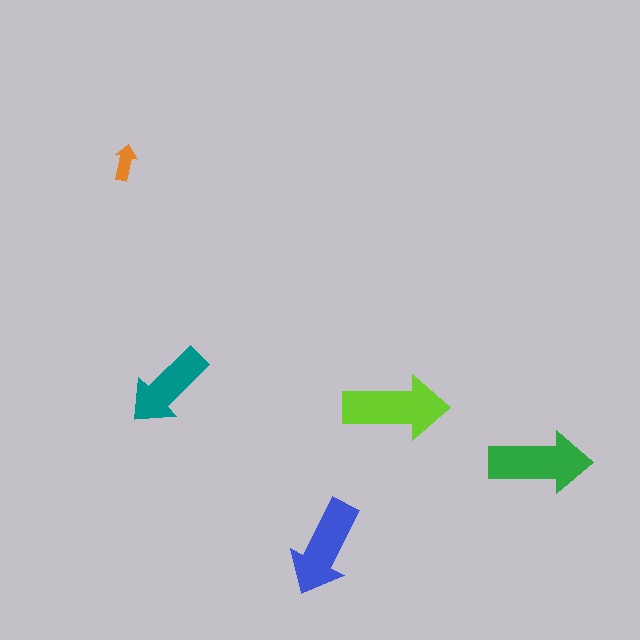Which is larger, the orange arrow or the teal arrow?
The teal one.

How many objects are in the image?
There are 5 objects in the image.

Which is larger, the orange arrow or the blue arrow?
The blue one.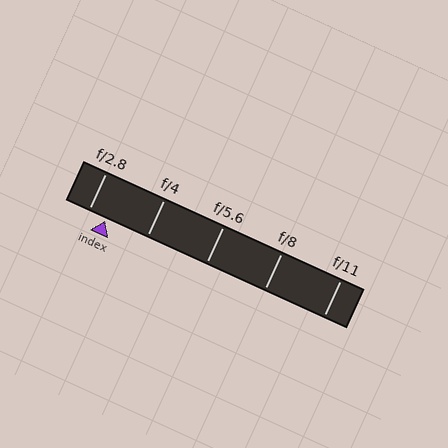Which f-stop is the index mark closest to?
The index mark is closest to f/2.8.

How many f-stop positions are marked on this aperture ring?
There are 5 f-stop positions marked.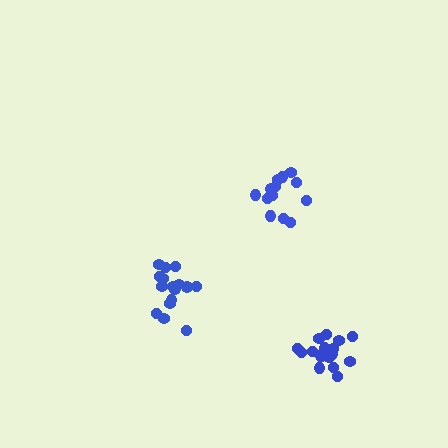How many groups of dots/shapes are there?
There are 3 groups.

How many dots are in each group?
Group 1: 17 dots, Group 2: 13 dots, Group 3: 17 dots (47 total).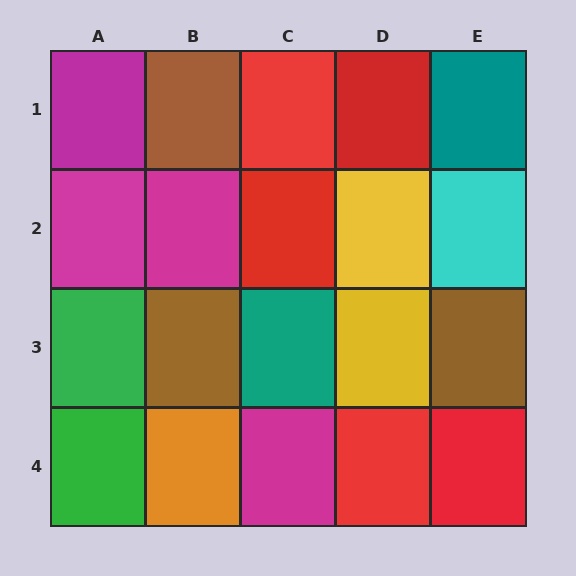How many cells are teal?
2 cells are teal.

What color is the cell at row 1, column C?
Red.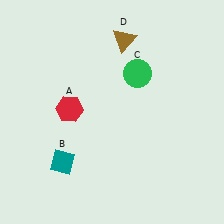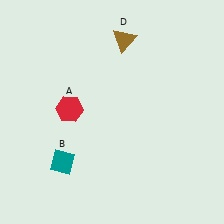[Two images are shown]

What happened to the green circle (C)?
The green circle (C) was removed in Image 2. It was in the top-right area of Image 1.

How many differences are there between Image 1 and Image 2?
There is 1 difference between the two images.